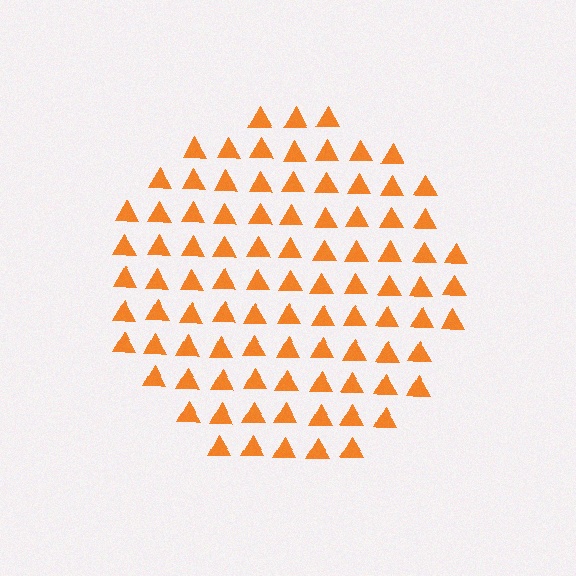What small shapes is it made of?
It is made of small triangles.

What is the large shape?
The large shape is a circle.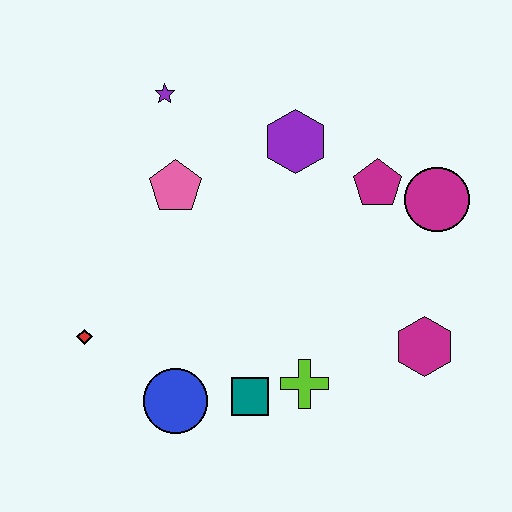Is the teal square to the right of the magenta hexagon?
No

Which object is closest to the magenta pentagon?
The magenta circle is closest to the magenta pentagon.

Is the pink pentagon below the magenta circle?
No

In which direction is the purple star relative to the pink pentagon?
The purple star is above the pink pentagon.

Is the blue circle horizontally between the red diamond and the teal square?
Yes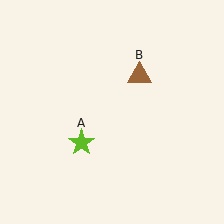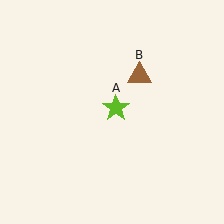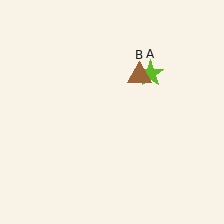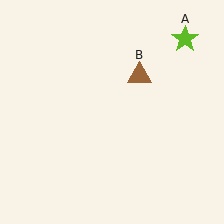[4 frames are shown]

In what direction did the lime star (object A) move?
The lime star (object A) moved up and to the right.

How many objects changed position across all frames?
1 object changed position: lime star (object A).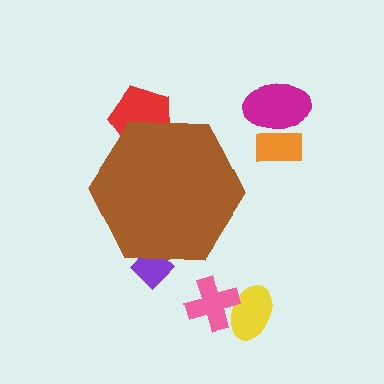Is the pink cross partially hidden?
No, the pink cross is fully visible.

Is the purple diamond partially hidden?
Yes, the purple diamond is partially hidden behind the brown hexagon.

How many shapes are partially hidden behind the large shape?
2 shapes are partially hidden.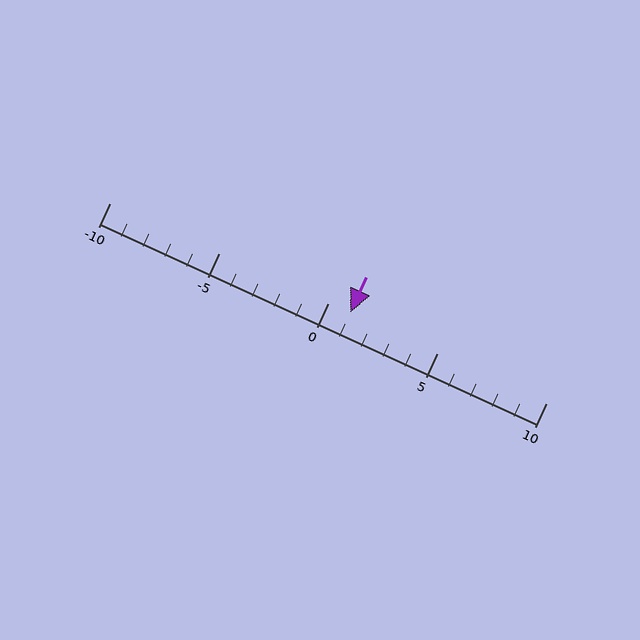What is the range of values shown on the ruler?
The ruler shows values from -10 to 10.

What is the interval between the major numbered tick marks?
The major tick marks are spaced 5 units apart.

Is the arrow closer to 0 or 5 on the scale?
The arrow is closer to 0.